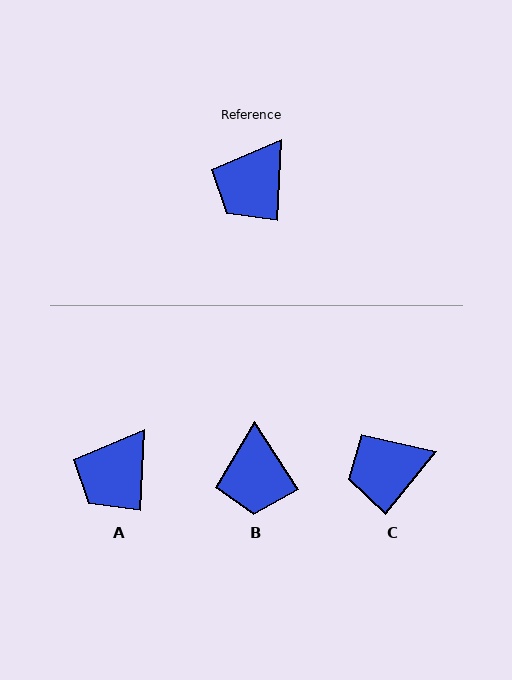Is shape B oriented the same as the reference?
No, it is off by about 36 degrees.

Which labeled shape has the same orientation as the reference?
A.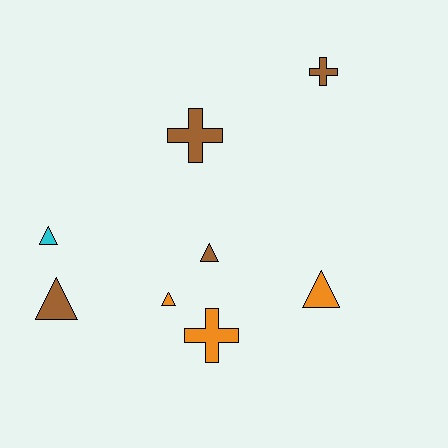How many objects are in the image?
There are 8 objects.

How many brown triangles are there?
There are 2 brown triangles.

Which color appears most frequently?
Brown, with 4 objects.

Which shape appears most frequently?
Triangle, with 5 objects.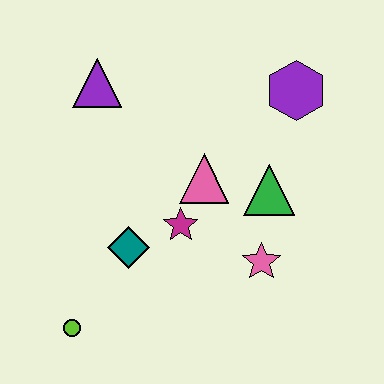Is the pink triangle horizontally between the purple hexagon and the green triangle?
No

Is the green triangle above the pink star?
Yes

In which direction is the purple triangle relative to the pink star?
The purple triangle is above the pink star.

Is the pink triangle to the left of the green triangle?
Yes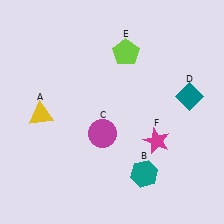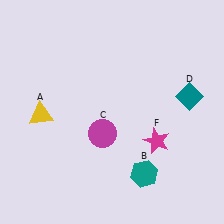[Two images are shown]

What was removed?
The lime pentagon (E) was removed in Image 2.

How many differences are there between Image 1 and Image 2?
There is 1 difference between the two images.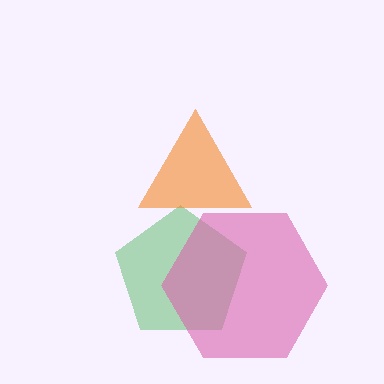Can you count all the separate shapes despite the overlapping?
Yes, there are 3 separate shapes.